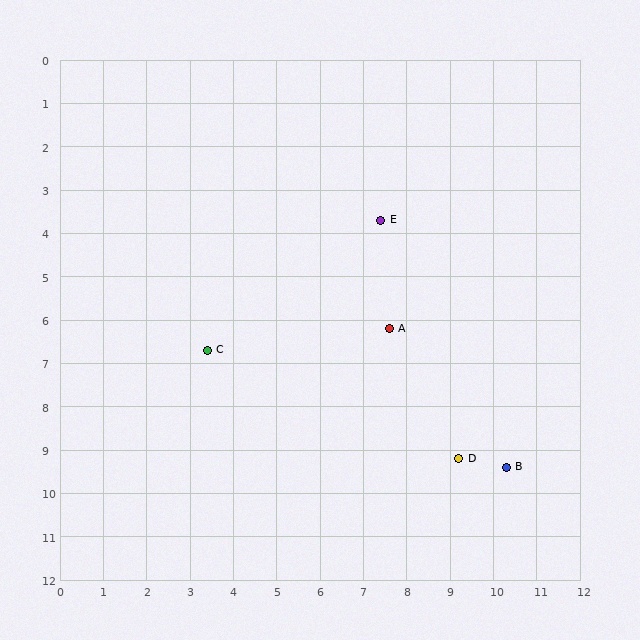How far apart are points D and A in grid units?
Points D and A are about 3.4 grid units apart.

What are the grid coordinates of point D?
Point D is at approximately (9.2, 9.2).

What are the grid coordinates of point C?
Point C is at approximately (3.4, 6.7).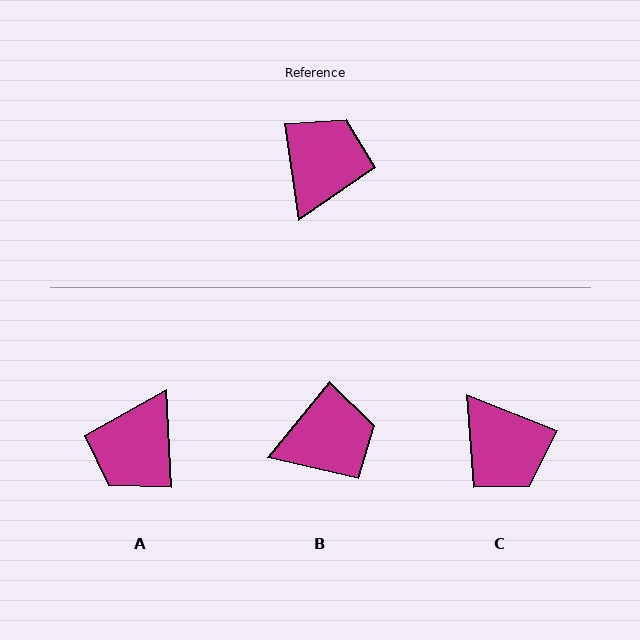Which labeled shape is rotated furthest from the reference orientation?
A, about 175 degrees away.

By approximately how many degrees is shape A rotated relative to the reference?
Approximately 175 degrees counter-clockwise.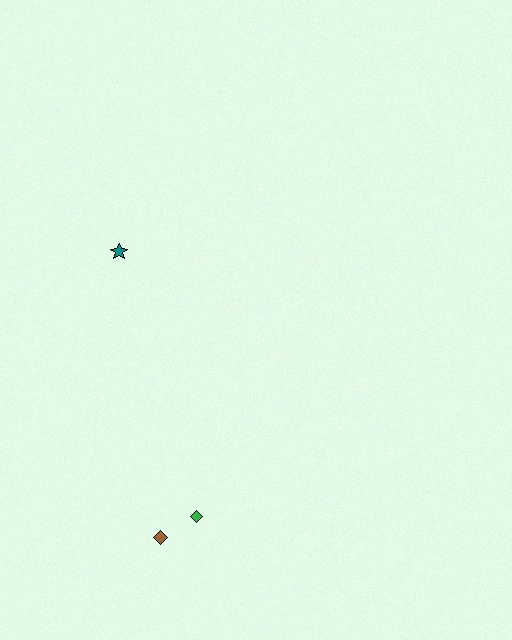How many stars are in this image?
There is 1 star.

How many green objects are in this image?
There is 1 green object.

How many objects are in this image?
There are 3 objects.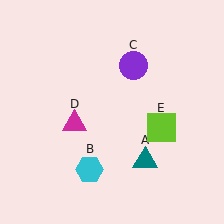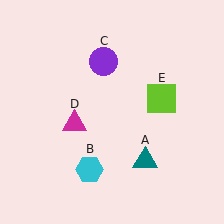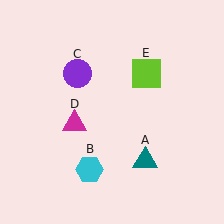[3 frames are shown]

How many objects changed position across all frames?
2 objects changed position: purple circle (object C), lime square (object E).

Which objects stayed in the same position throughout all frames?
Teal triangle (object A) and cyan hexagon (object B) and magenta triangle (object D) remained stationary.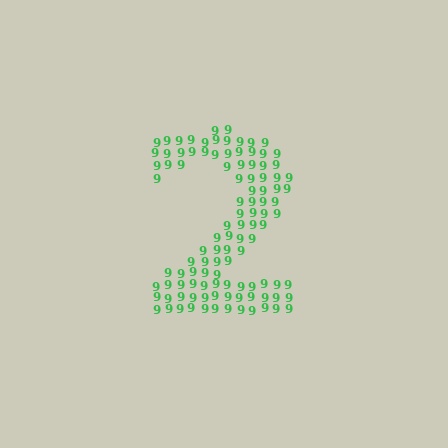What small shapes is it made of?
It is made of small digit 9's.